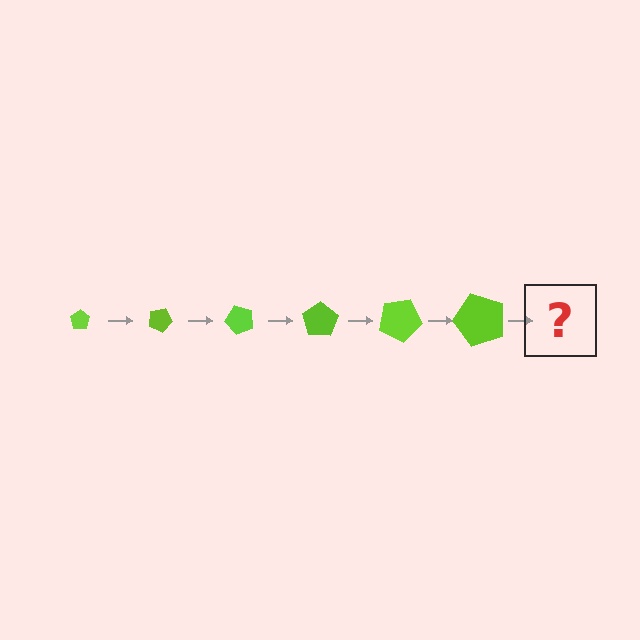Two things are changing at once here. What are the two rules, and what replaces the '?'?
The two rules are that the pentagon grows larger each step and it rotates 25 degrees each step. The '?' should be a pentagon, larger than the previous one and rotated 150 degrees from the start.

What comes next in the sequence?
The next element should be a pentagon, larger than the previous one and rotated 150 degrees from the start.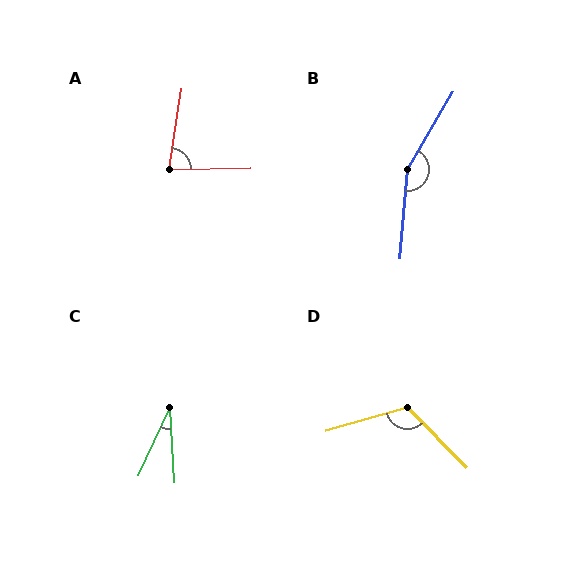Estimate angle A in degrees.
Approximately 80 degrees.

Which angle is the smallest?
C, at approximately 29 degrees.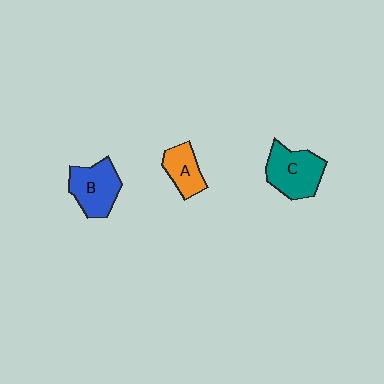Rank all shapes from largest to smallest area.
From largest to smallest: C (teal), B (blue), A (orange).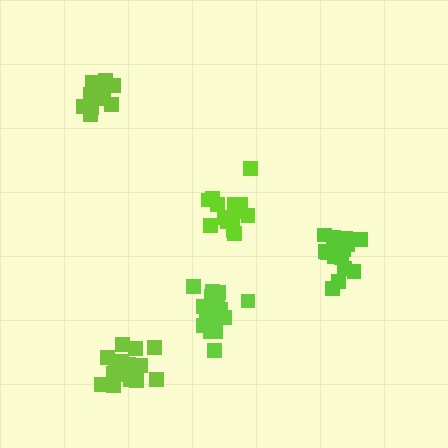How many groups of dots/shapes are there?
There are 5 groups.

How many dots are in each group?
Group 1: 17 dots, Group 2: 20 dots, Group 3: 14 dots, Group 4: 14 dots, Group 5: 20 dots (85 total).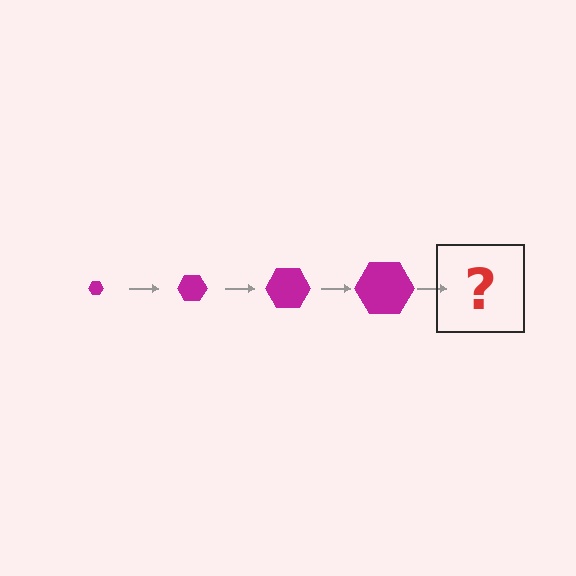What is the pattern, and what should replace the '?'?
The pattern is that the hexagon gets progressively larger each step. The '?' should be a magenta hexagon, larger than the previous one.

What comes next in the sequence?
The next element should be a magenta hexagon, larger than the previous one.